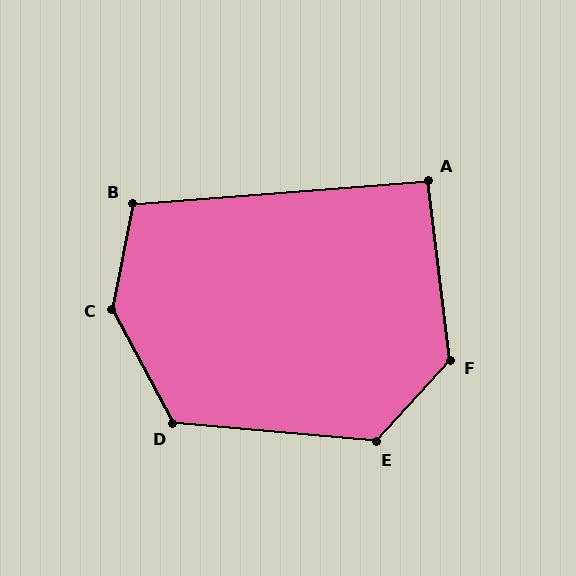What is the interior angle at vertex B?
Approximately 105 degrees (obtuse).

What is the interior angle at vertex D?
Approximately 124 degrees (obtuse).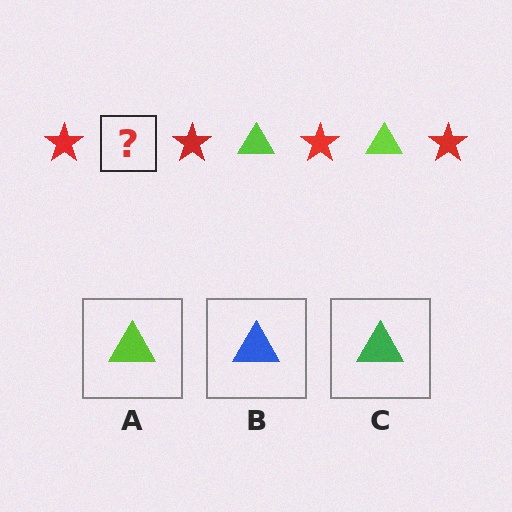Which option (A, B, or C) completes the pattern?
A.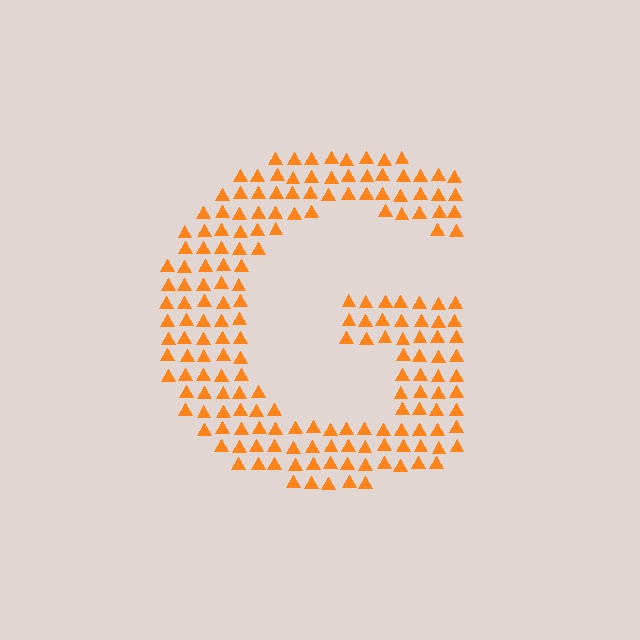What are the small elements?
The small elements are triangles.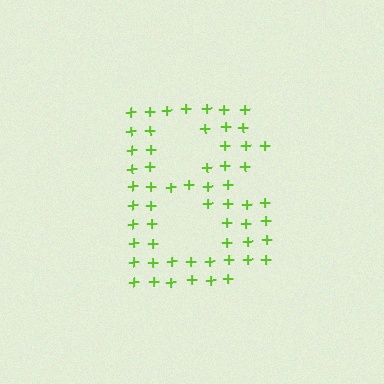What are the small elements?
The small elements are plus signs.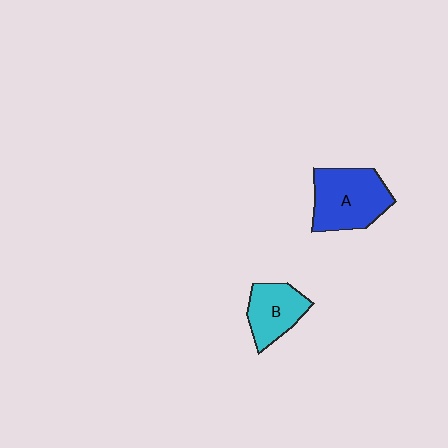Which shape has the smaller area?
Shape B (cyan).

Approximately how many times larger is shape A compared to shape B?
Approximately 1.5 times.